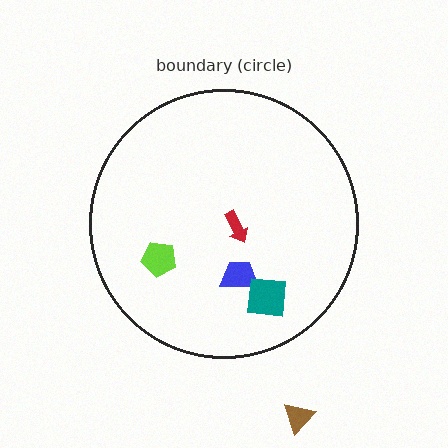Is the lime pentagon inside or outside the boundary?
Inside.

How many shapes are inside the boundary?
4 inside, 1 outside.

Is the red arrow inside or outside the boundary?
Inside.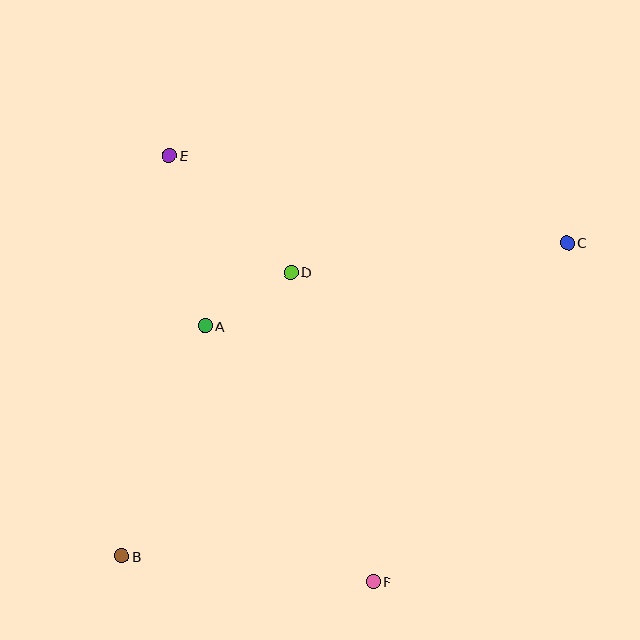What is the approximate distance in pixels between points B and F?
The distance between B and F is approximately 253 pixels.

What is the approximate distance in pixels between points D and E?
The distance between D and E is approximately 168 pixels.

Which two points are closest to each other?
Points A and D are closest to each other.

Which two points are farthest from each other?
Points B and C are farthest from each other.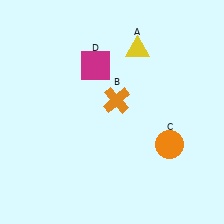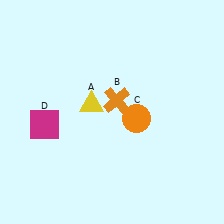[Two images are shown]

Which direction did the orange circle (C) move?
The orange circle (C) moved left.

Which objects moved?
The objects that moved are: the yellow triangle (A), the orange circle (C), the magenta square (D).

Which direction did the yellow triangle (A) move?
The yellow triangle (A) moved down.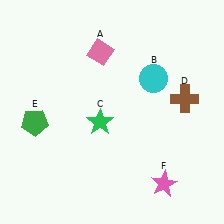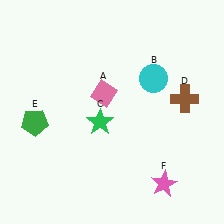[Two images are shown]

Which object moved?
The pink diamond (A) moved down.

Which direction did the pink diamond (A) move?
The pink diamond (A) moved down.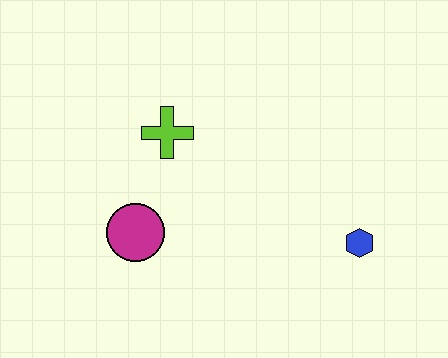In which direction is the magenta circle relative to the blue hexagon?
The magenta circle is to the left of the blue hexagon.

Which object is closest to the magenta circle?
The lime cross is closest to the magenta circle.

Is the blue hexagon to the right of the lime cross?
Yes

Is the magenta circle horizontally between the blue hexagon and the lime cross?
No